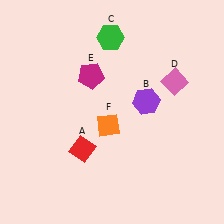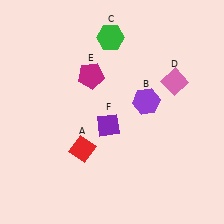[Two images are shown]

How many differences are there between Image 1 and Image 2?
There is 1 difference between the two images.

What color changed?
The diamond (F) changed from orange in Image 1 to purple in Image 2.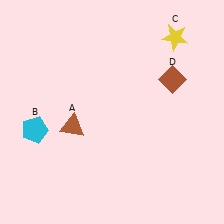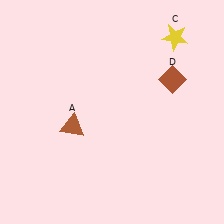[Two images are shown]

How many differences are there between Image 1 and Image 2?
There is 1 difference between the two images.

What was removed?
The cyan pentagon (B) was removed in Image 2.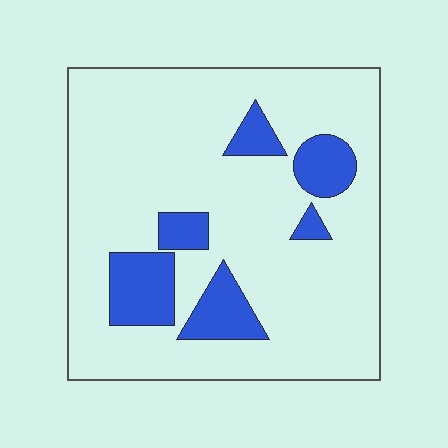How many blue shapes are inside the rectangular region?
6.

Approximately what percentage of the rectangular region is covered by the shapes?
Approximately 15%.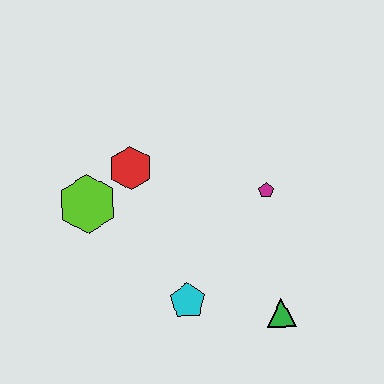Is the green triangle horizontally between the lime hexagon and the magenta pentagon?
No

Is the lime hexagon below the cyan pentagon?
No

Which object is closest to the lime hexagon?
The red hexagon is closest to the lime hexagon.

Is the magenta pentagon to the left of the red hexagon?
No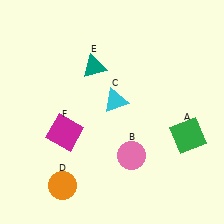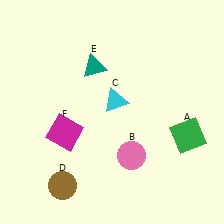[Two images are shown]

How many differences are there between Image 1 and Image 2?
There is 1 difference between the two images.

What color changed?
The circle (D) changed from orange in Image 1 to brown in Image 2.